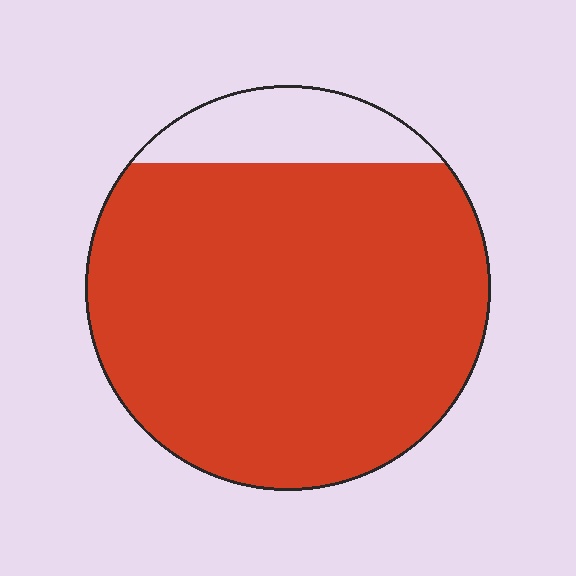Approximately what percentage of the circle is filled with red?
Approximately 85%.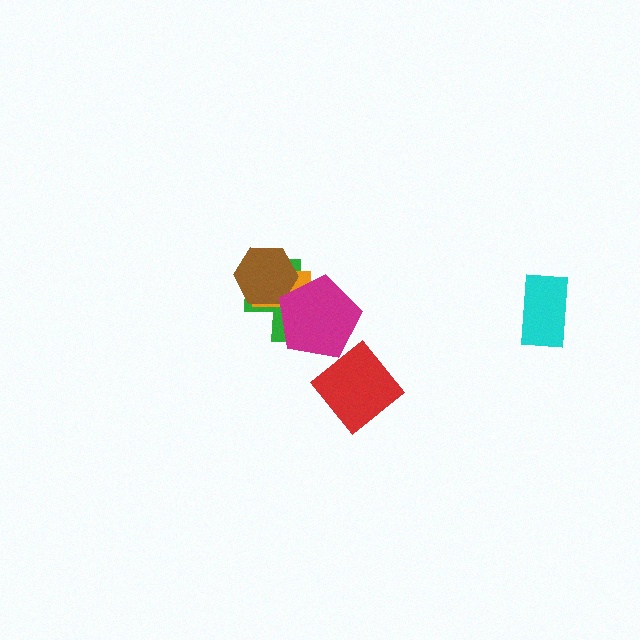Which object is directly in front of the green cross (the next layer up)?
The orange rectangle is directly in front of the green cross.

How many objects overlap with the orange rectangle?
3 objects overlap with the orange rectangle.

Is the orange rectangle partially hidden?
Yes, it is partially covered by another shape.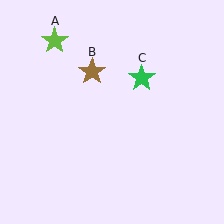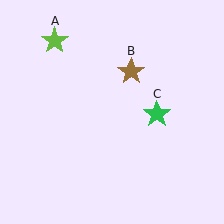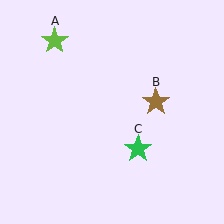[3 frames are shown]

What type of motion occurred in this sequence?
The brown star (object B), green star (object C) rotated clockwise around the center of the scene.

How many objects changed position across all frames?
2 objects changed position: brown star (object B), green star (object C).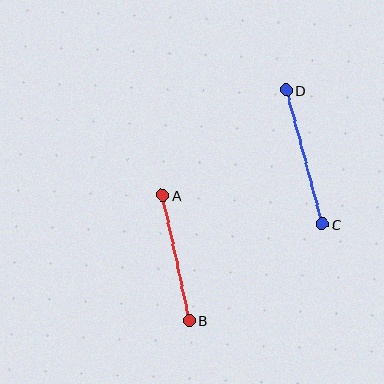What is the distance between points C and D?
The distance is approximately 138 pixels.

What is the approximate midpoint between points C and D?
The midpoint is at approximately (304, 157) pixels.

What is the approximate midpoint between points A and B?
The midpoint is at approximately (176, 258) pixels.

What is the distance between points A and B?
The distance is approximately 127 pixels.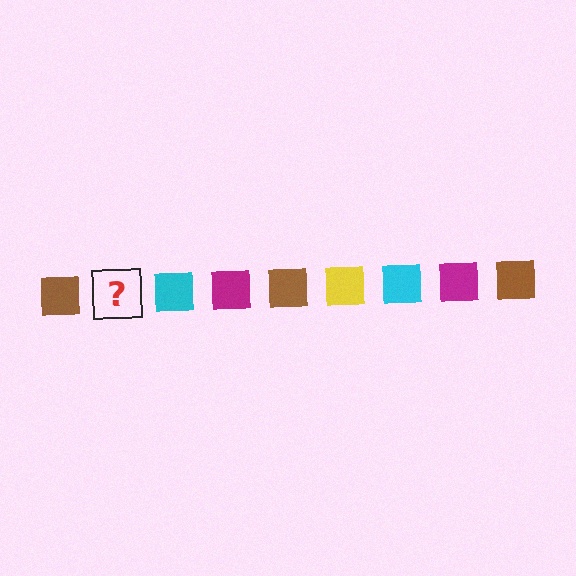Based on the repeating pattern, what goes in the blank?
The blank should be a yellow square.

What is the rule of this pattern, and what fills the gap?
The rule is that the pattern cycles through brown, yellow, cyan, magenta squares. The gap should be filled with a yellow square.